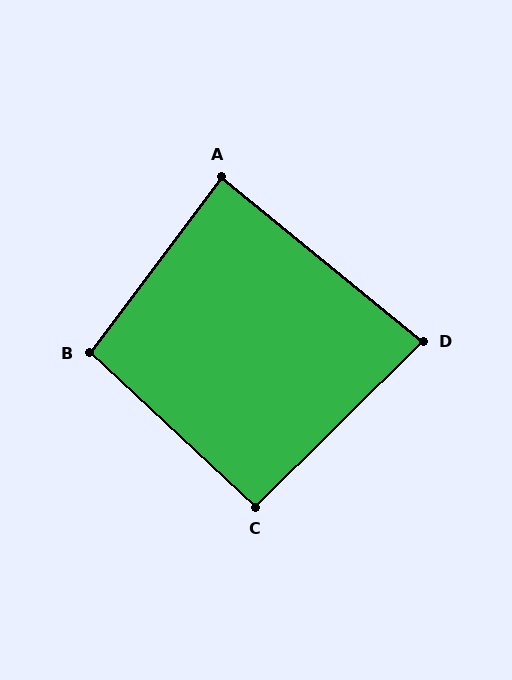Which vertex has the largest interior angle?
B, at approximately 96 degrees.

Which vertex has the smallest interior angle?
D, at approximately 84 degrees.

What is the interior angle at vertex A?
Approximately 88 degrees (approximately right).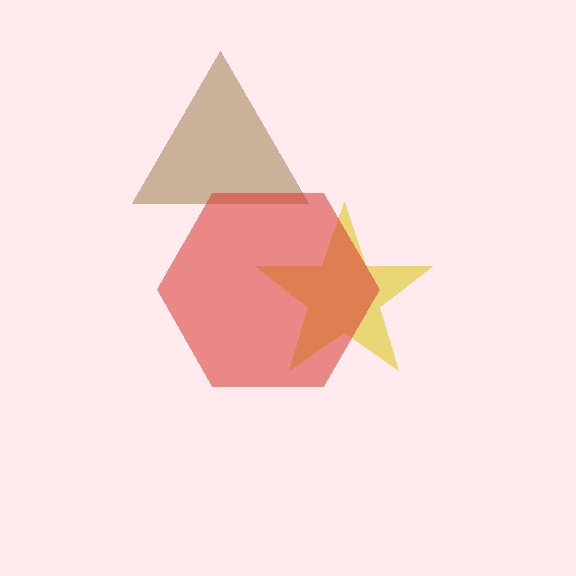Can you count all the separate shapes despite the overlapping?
Yes, there are 3 separate shapes.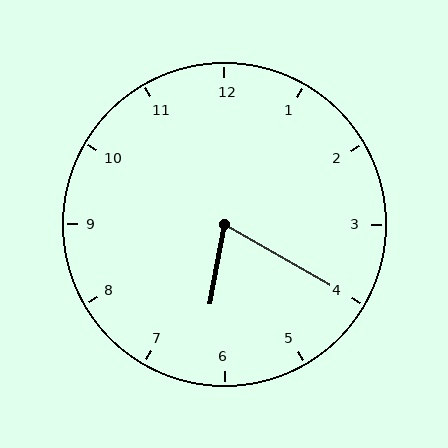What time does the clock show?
6:20.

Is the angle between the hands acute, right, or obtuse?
It is acute.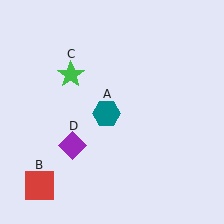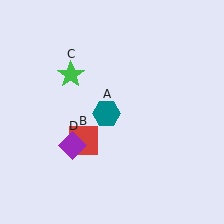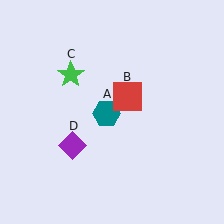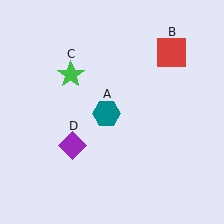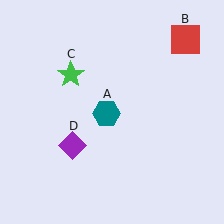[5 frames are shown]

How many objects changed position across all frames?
1 object changed position: red square (object B).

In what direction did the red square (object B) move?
The red square (object B) moved up and to the right.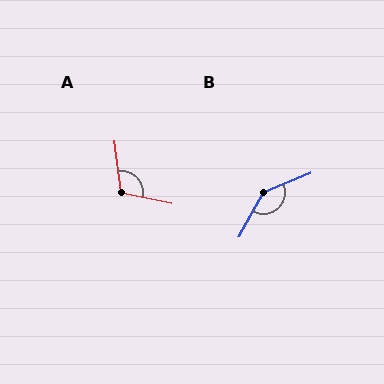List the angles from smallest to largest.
A (109°), B (141°).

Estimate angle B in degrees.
Approximately 141 degrees.